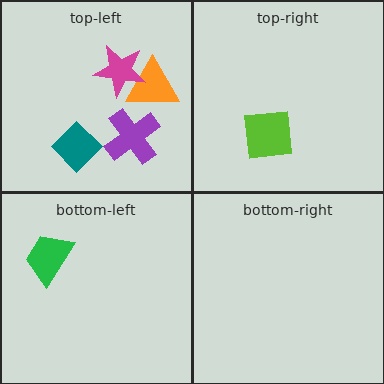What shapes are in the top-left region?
The orange triangle, the purple cross, the teal diamond, the magenta star.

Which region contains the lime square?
The top-right region.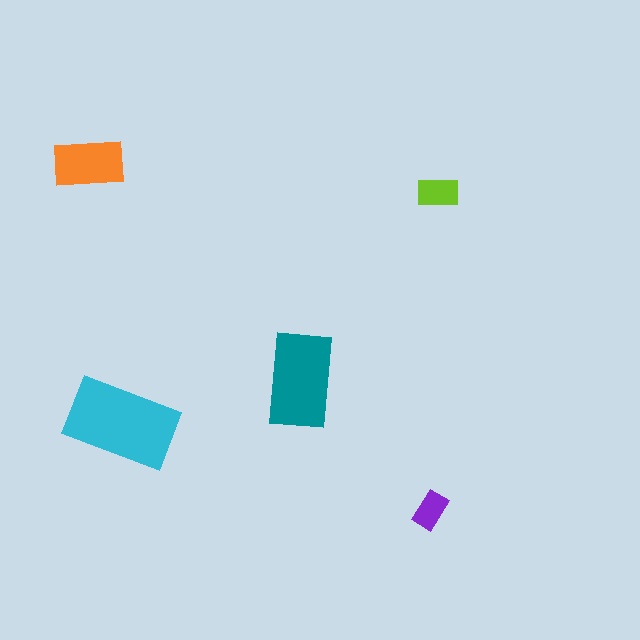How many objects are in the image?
There are 5 objects in the image.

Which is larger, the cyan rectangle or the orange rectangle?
The cyan one.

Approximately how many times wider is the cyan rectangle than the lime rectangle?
About 2.5 times wider.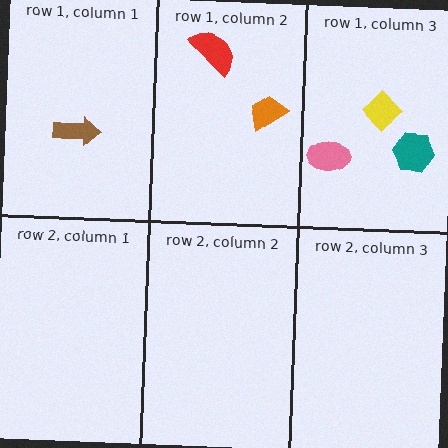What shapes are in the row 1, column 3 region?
The teal hexagon, the yellow diamond, the pink ellipse.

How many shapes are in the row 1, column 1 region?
1.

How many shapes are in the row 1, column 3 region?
3.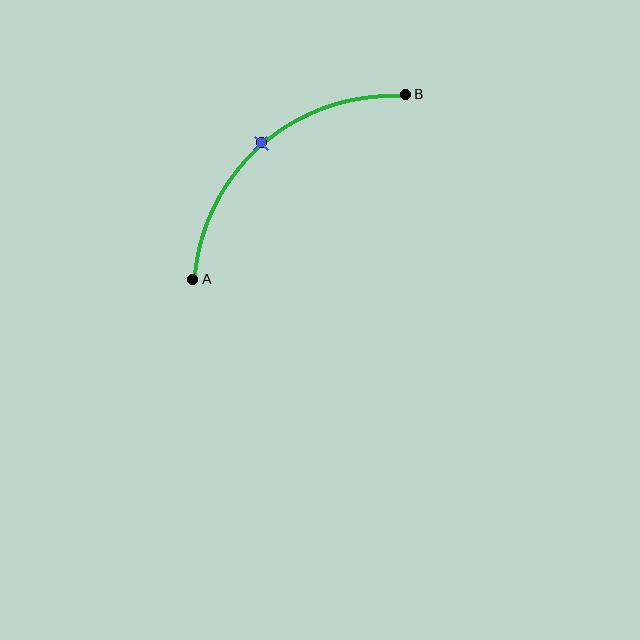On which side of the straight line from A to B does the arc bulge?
The arc bulges above and to the left of the straight line connecting A and B.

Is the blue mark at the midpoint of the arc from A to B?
Yes. The blue mark lies on the arc at equal arc-length from both A and B — it is the arc midpoint.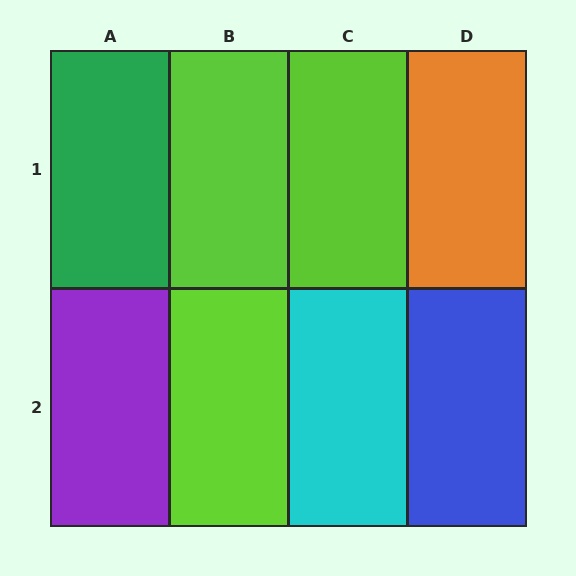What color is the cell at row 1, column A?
Green.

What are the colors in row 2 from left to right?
Purple, lime, cyan, blue.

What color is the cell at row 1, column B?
Lime.